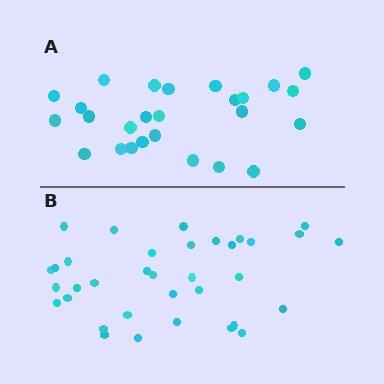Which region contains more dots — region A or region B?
Region B (the bottom region) has more dots.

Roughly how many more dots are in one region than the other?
Region B has roughly 8 or so more dots than region A.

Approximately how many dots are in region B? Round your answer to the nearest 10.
About 40 dots. (The exact count is 35, which rounds to 40.)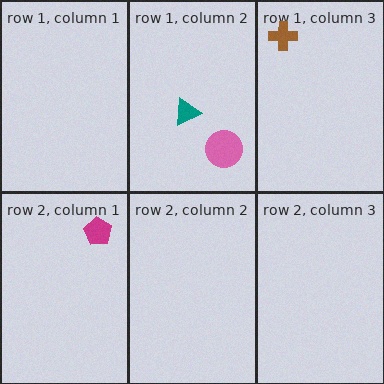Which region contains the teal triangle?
The row 1, column 2 region.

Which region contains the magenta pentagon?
The row 2, column 1 region.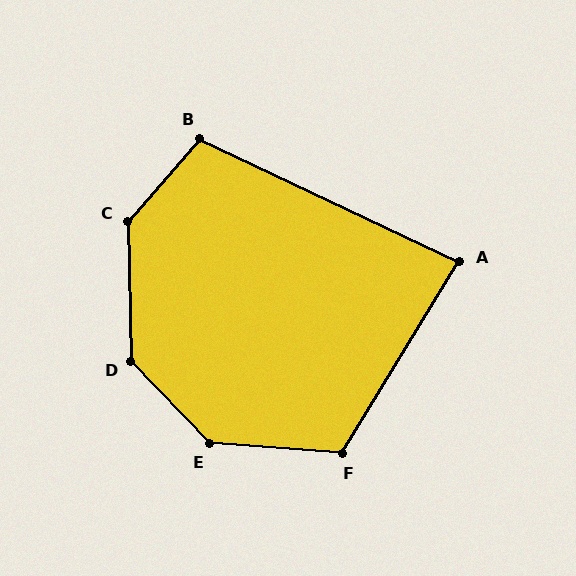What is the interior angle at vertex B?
Approximately 106 degrees (obtuse).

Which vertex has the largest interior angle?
E, at approximately 138 degrees.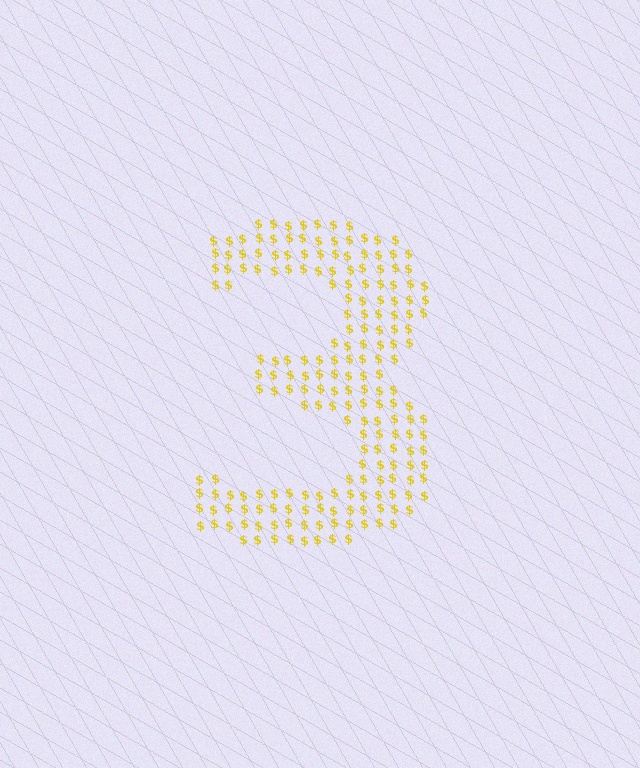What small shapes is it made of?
It is made of small dollar signs.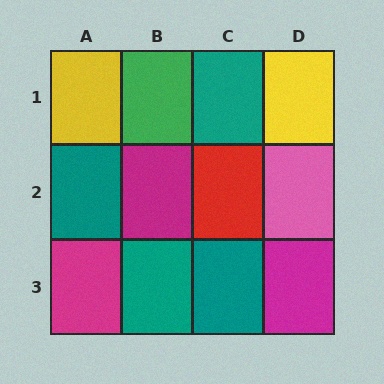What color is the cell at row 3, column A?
Magenta.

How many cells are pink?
1 cell is pink.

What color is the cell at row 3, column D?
Magenta.